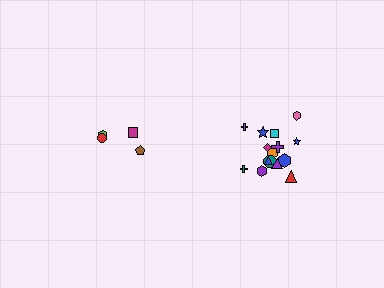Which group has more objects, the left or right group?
The right group.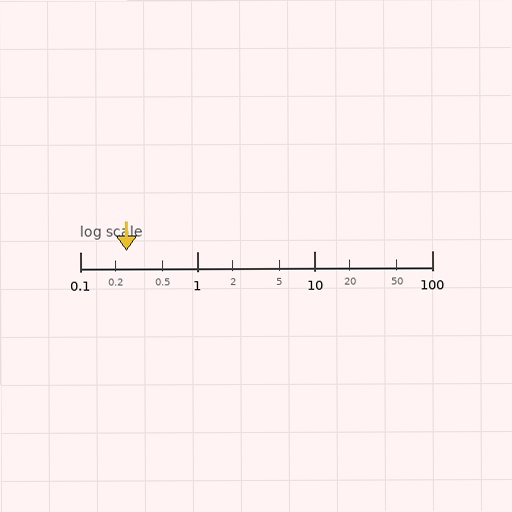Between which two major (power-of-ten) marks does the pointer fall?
The pointer is between 0.1 and 1.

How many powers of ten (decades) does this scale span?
The scale spans 3 decades, from 0.1 to 100.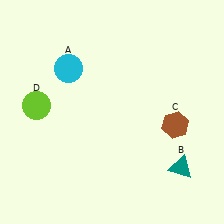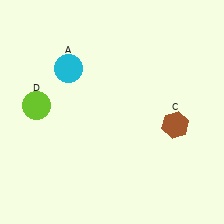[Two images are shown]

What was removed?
The teal triangle (B) was removed in Image 2.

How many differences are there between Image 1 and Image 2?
There is 1 difference between the two images.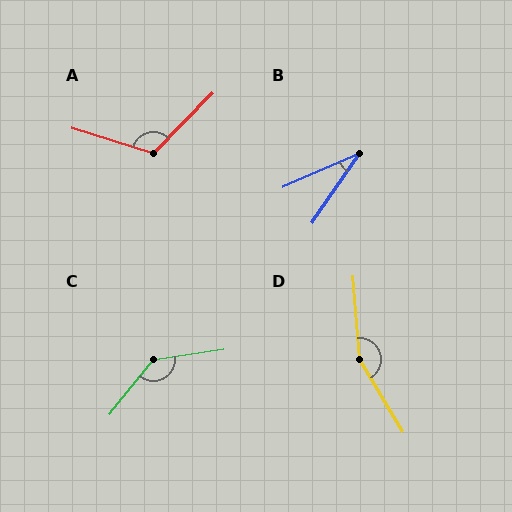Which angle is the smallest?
B, at approximately 32 degrees.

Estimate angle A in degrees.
Approximately 117 degrees.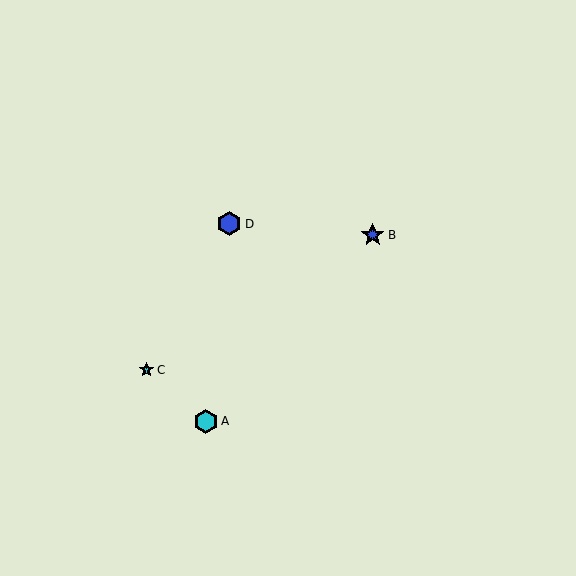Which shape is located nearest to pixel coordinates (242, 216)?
The blue hexagon (labeled D) at (229, 224) is nearest to that location.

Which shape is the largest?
The blue hexagon (labeled D) is the largest.